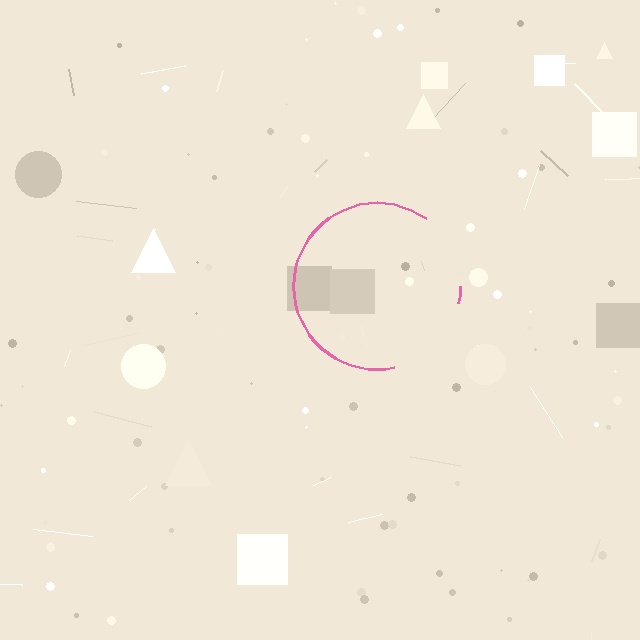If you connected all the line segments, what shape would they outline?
They would outline a circle.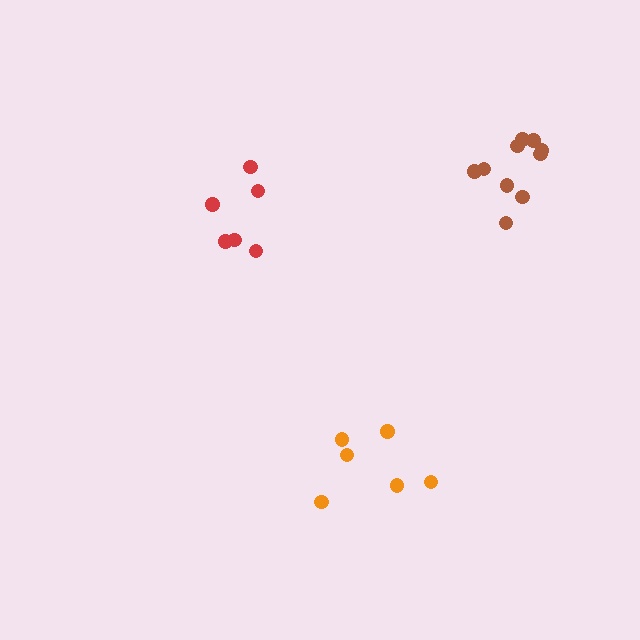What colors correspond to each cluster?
The clusters are colored: orange, brown, red.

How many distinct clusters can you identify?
There are 3 distinct clusters.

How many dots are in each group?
Group 1: 6 dots, Group 2: 10 dots, Group 3: 6 dots (22 total).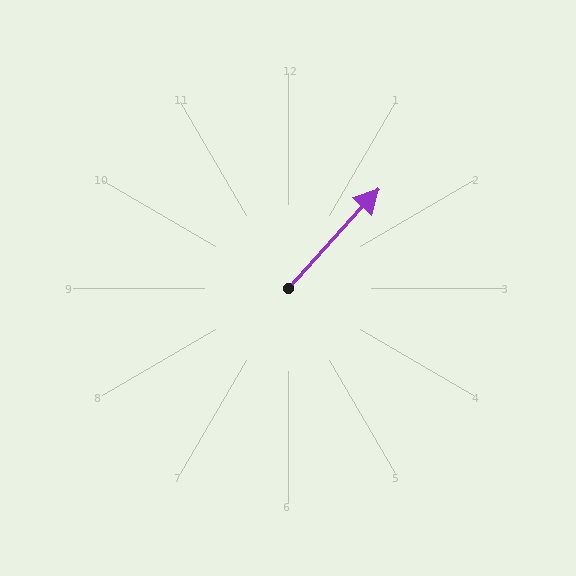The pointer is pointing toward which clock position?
Roughly 1 o'clock.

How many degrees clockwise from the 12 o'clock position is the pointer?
Approximately 42 degrees.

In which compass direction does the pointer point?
Northeast.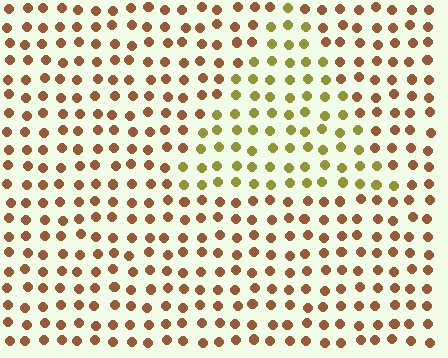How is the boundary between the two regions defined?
The boundary is defined purely by a slight shift in hue (about 41 degrees). Spacing, size, and orientation are identical on both sides.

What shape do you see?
I see a triangle.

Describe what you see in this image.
The image is filled with small brown elements in a uniform arrangement. A triangle-shaped region is visible where the elements are tinted to a slightly different hue, forming a subtle color boundary.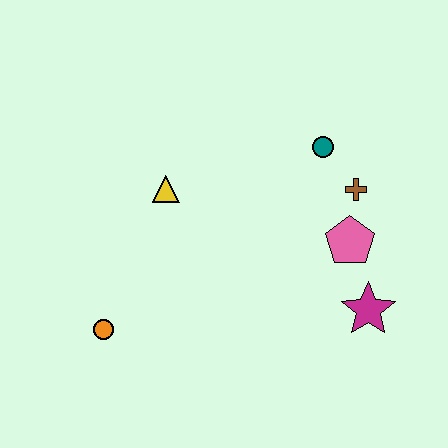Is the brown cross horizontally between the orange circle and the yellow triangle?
No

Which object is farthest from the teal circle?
The orange circle is farthest from the teal circle.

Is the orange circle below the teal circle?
Yes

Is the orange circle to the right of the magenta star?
No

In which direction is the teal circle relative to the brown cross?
The teal circle is above the brown cross.